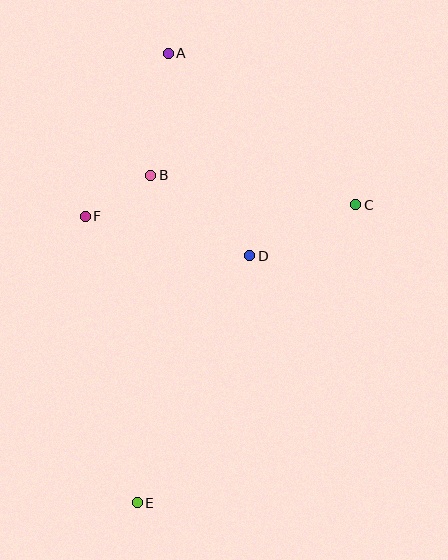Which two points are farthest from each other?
Points A and E are farthest from each other.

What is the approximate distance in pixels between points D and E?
The distance between D and E is approximately 271 pixels.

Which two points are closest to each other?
Points B and F are closest to each other.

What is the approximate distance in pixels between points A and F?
The distance between A and F is approximately 183 pixels.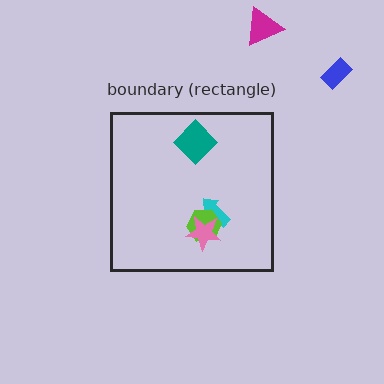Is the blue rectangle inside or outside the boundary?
Outside.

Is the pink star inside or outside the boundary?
Inside.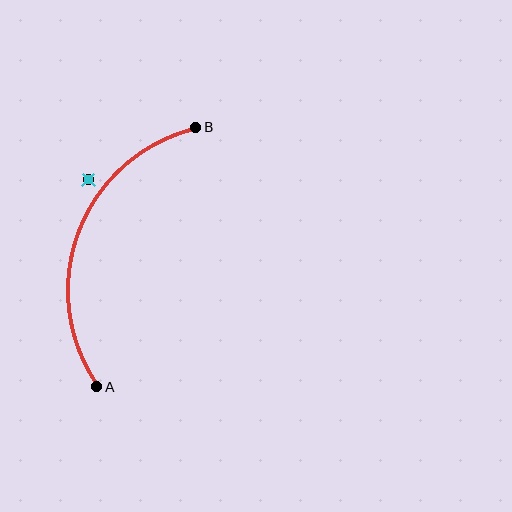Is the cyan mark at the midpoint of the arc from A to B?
No — the cyan mark does not lie on the arc at all. It sits slightly outside the curve.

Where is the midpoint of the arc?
The arc midpoint is the point on the curve farthest from the straight line joining A and B. It sits to the left of that line.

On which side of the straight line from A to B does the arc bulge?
The arc bulges to the left of the straight line connecting A and B.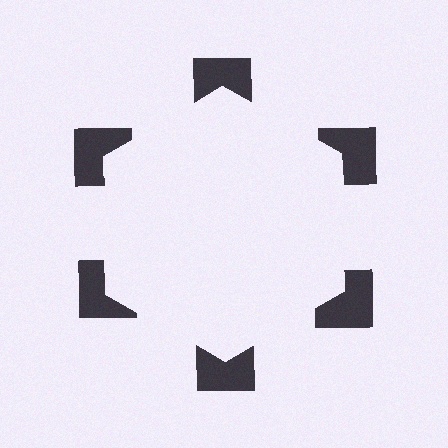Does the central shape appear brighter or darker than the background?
It typically appears slightly brighter than the background, even though no actual brightness change is drawn.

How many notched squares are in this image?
There are 6 — one at each vertex of the illusory hexagon.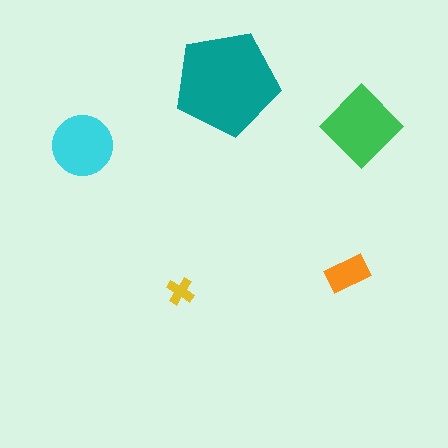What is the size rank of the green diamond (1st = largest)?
2nd.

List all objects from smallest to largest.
The yellow cross, the orange rectangle, the cyan circle, the green diamond, the teal pentagon.